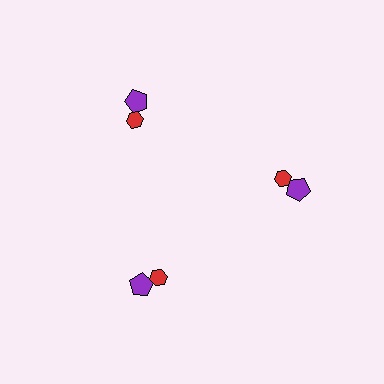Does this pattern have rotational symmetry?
Yes, this pattern has 3-fold rotational symmetry. It looks the same after rotating 120 degrees around the center.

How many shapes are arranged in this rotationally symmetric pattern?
There are 6 shapes, arranged in 3 groups of 2.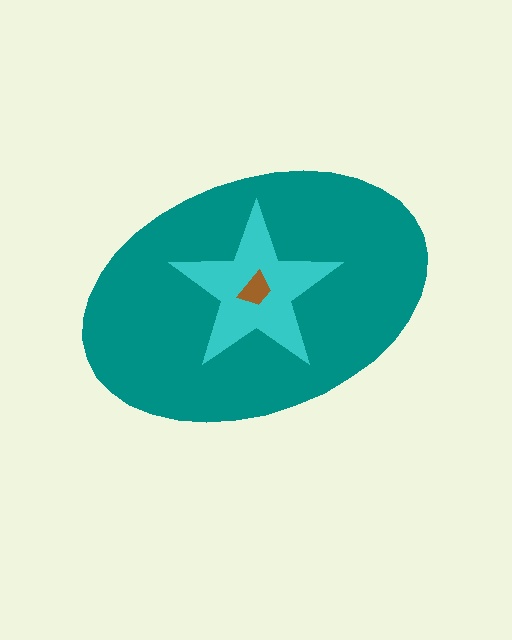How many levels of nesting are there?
3.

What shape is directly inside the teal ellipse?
The cyan star.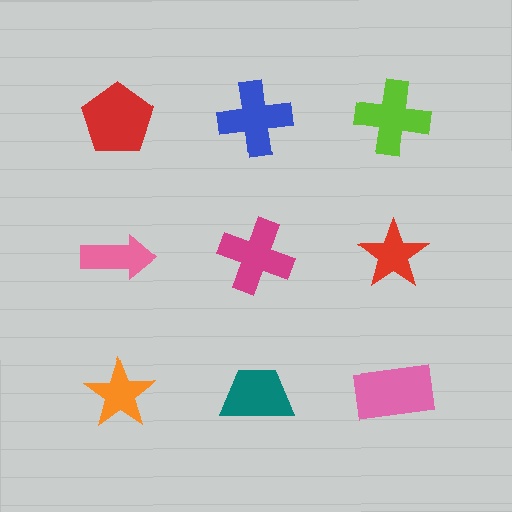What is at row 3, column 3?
A pink rectangle.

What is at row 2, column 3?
A red star.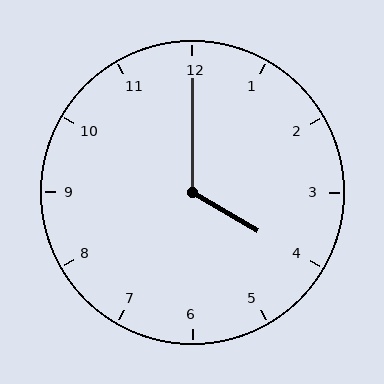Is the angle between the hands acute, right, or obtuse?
It is obtuse.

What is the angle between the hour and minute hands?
Approximately 120 degrees.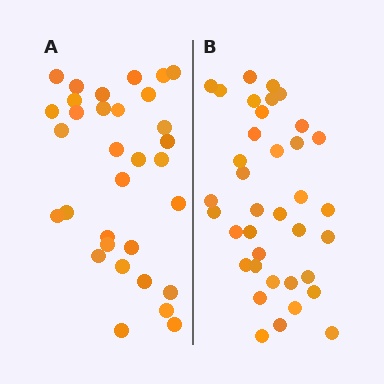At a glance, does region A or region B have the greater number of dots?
Region B (the right region) has more dots.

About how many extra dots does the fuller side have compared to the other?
Region B has about 5 more dots than region A.